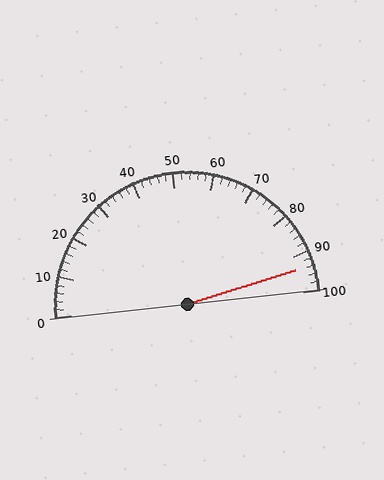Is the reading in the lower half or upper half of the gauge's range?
The reading is in the upper half of the range (0 to 100).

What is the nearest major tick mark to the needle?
The nearest major tick mark is 90.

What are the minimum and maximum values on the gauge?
The gauge ranges from 0 to 100.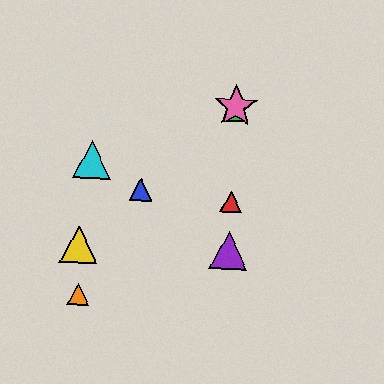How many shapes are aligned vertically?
4 shapes (the red triangle, the green triangle, the purple triangle, the pink star) are aligned vertically.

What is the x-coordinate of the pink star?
The pink star is at x≈236.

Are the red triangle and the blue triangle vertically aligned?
No, the red triangle is at x≈231 and the blue triangle is at x≈141.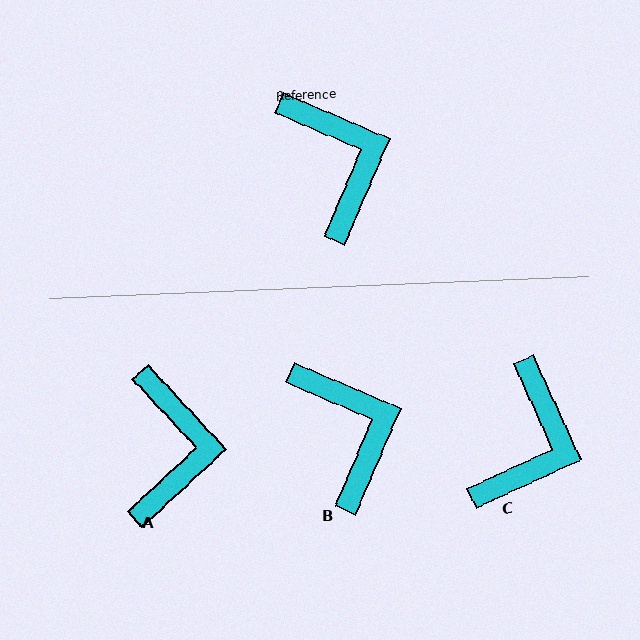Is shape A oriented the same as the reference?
No, it is off by about 24 degrees.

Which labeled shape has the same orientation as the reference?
B.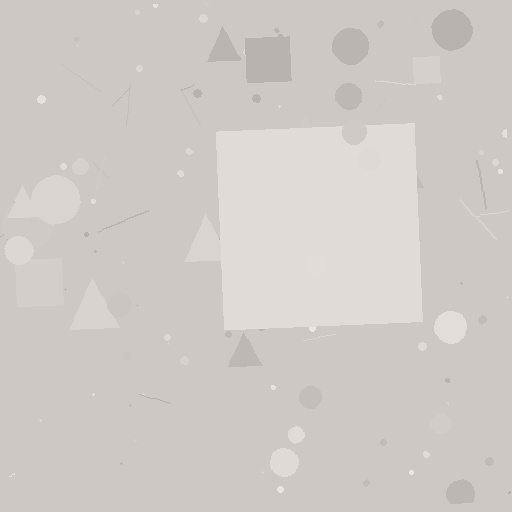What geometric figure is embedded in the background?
A square is embedded in the background.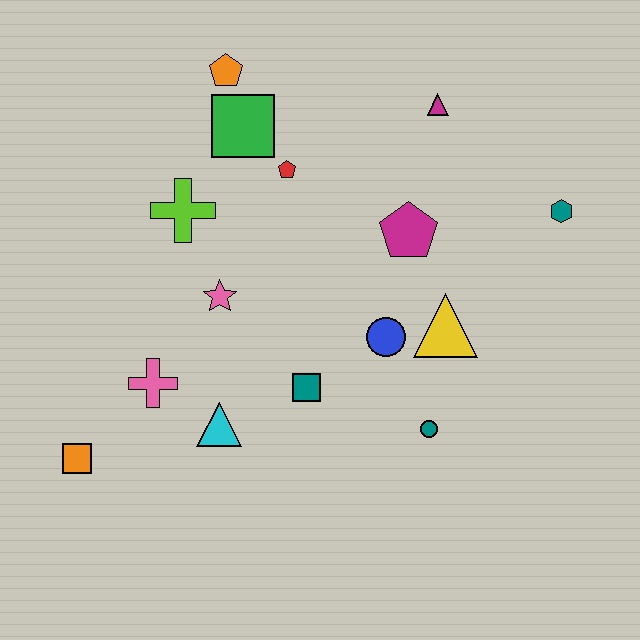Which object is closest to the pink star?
The lime cross is closest to the pink star.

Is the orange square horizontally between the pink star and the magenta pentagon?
No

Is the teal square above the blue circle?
No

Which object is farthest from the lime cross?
The teal hexagon is farthest from the lime cross.